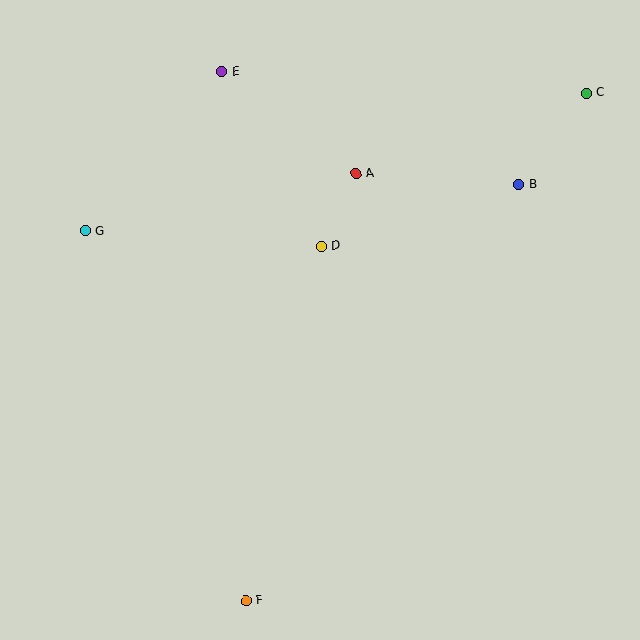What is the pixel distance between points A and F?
The distance between A and F is 441 pixels.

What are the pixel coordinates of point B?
Point B is at (519, 185).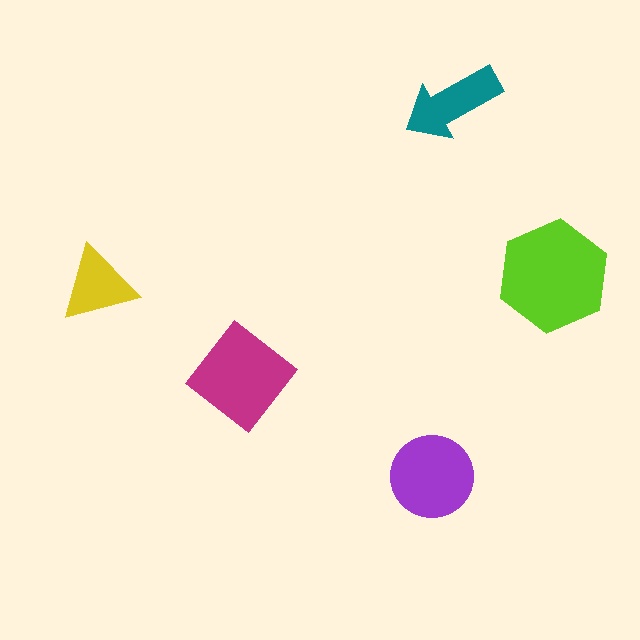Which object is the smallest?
The yellow triangle.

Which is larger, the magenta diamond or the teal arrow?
The magenta diamond.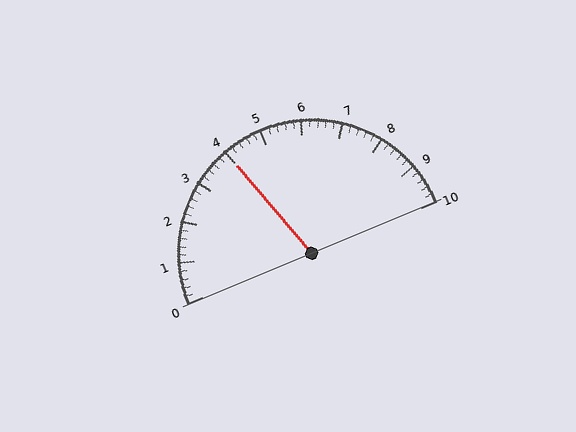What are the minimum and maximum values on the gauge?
The gauge ranges from 0 to 10.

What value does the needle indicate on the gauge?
The needle indicates approximately 4.0.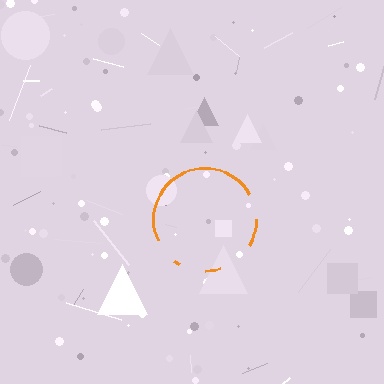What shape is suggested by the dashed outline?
The dashed outline suggests a circle.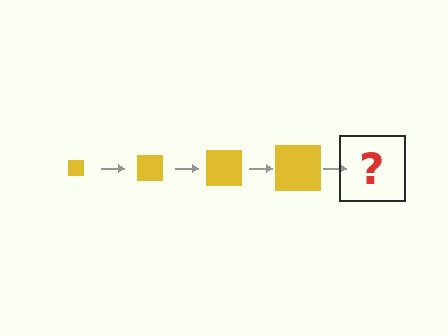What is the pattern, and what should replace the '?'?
The pattern is that the square gets progressively larger each step. The '?' should be a yellow square, larger than the previous one.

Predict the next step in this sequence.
The next step is a yellow square, larger than the previous one.